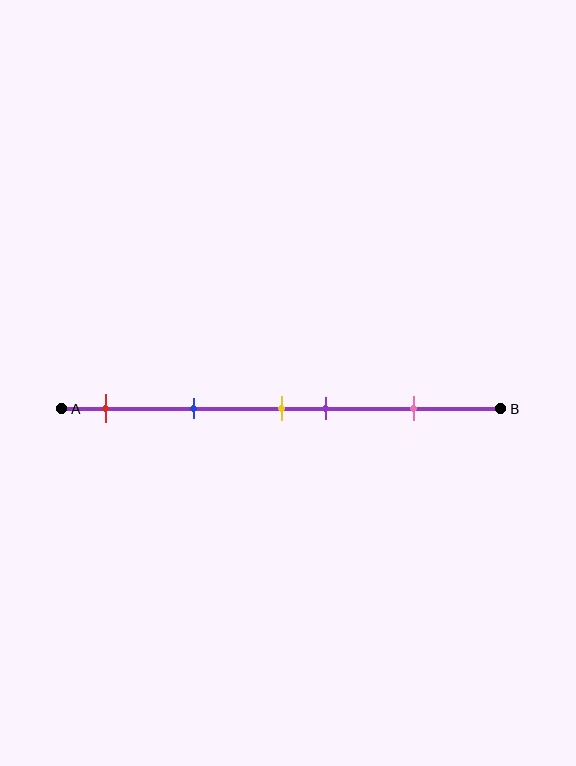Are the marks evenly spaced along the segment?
No, the marks are not evenly spaced.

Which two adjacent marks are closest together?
The yellow and purple marks are the closest adjacent pair.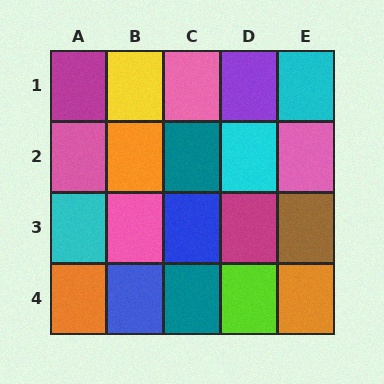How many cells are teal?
2 cells are teal.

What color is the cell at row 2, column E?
Pink.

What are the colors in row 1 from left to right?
Magenta, yellow, pink, purple, cyan.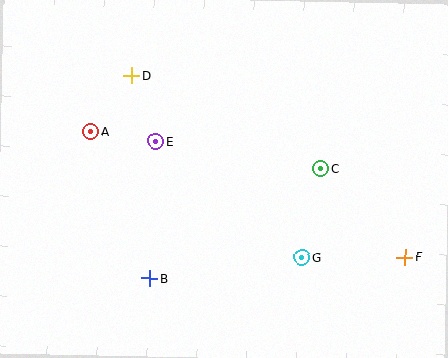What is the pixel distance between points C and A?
The distance between C and A is 234 pixels.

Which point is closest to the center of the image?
Point E at (155, 142) is closest to the center.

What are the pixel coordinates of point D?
Point D is at (132, 76).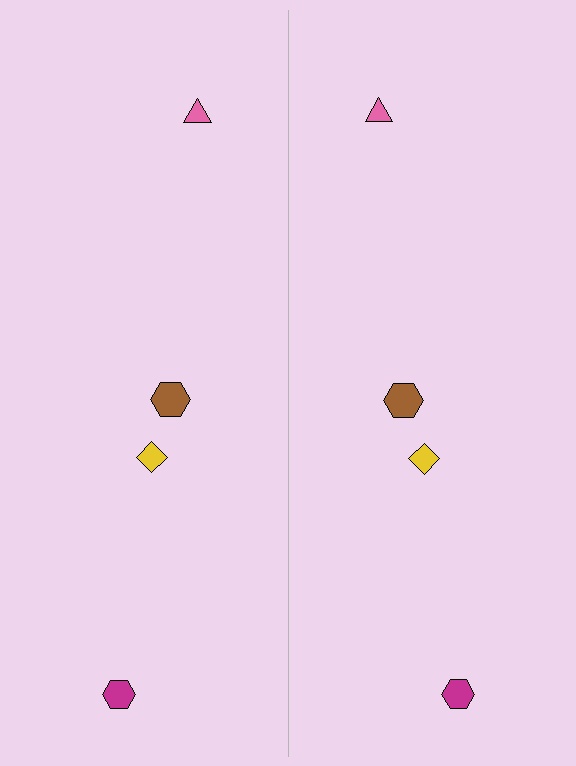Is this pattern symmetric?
Yes, this pattern has bilateral (reflection) symmetry.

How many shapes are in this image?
There are 8 shapes in this image.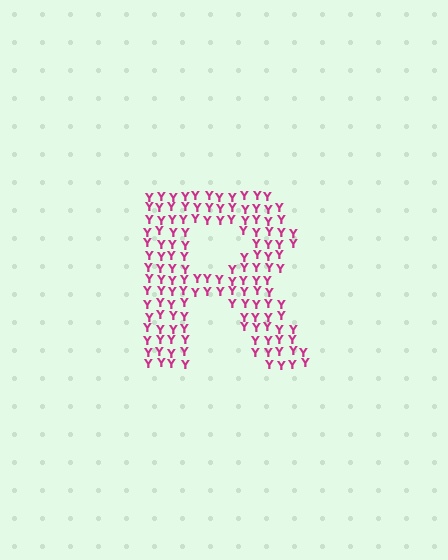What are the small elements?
The small elements are letter Y's.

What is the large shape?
The large shape is the letter R.